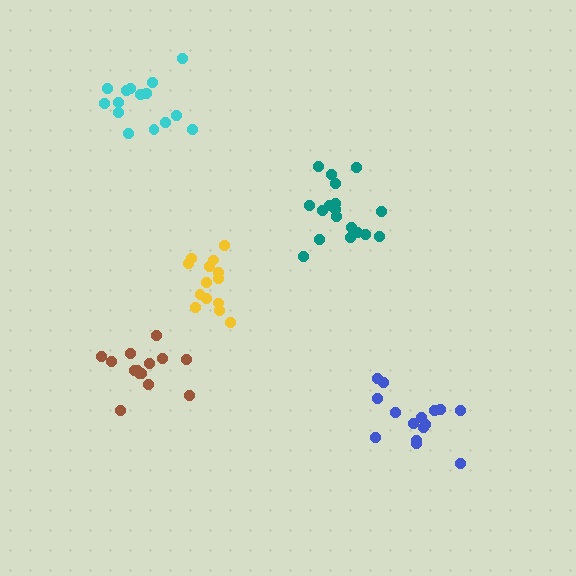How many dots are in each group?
Group 1: 15 dots, Group 2: 14 dots, Group 3: 14 dots, Group 4: 15 dots, Group 5: 19 dots (77 total).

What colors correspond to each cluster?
The clusters are colored: blue, brown, yellow, cyan, teal.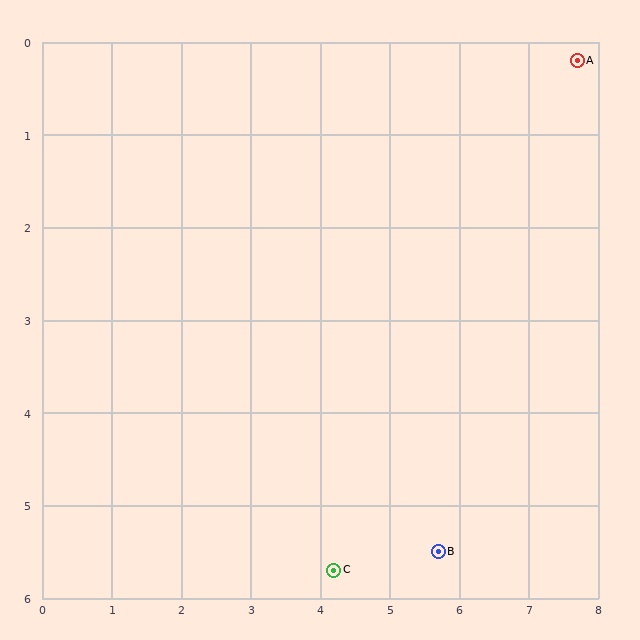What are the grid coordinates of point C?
Point C is at approximately (4.2, 5.7).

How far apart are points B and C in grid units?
Points B and C are about 1.5 grid units apart.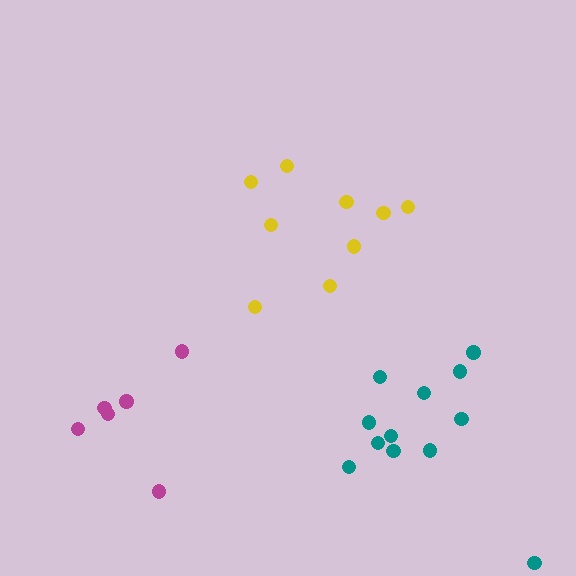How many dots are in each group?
Group 1: 9 dots, Group 2: 6 dots, Group 3: 12 dots (27 total).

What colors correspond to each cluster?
The clusters are colored: yellow, magenta, teal.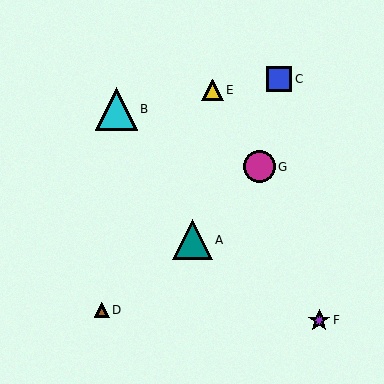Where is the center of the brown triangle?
The center of the brown triangle is at (102, 310).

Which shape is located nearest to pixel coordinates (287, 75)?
The blue square (labeled C) at (279, 79) is nearest to that location.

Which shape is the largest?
The cyan triangle (labeled B) is the largest.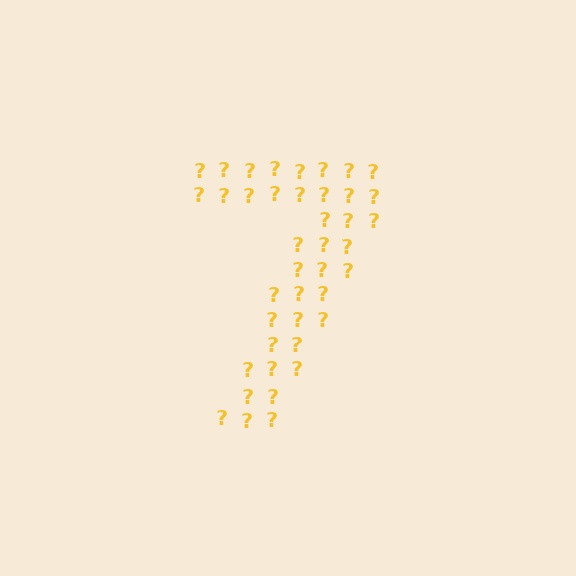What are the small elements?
The small elements are question marks.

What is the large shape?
The large shape is the digit 7.